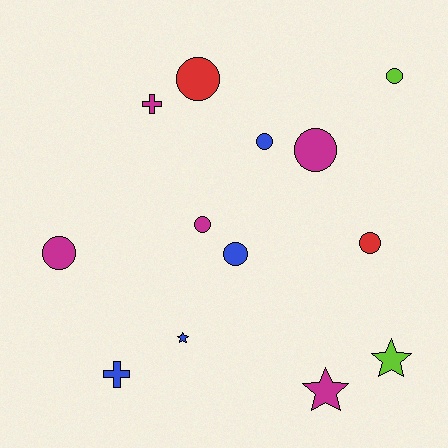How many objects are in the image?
There are 13 objects.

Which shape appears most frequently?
Circle, with 8 objects.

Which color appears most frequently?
Magenta, with 5 objects.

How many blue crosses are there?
There is 1 blue cross.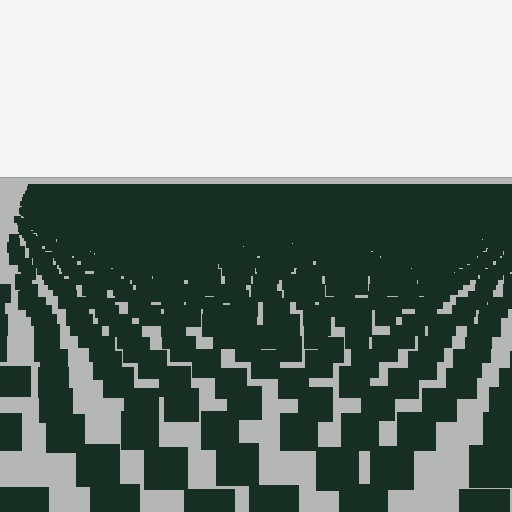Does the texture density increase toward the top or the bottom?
Density increases toward the top.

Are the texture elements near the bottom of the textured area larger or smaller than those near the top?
Larger. Near the bottom, elements are closer to the viewer and appear at a bigger on-screen size.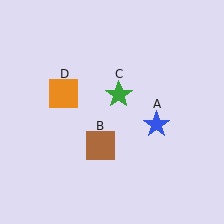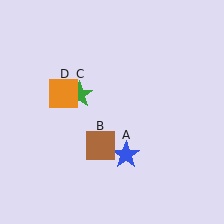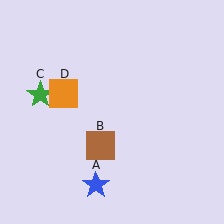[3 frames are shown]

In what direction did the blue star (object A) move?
The blue star (object A) moved down and to the left.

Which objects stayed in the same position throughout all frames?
Brown square (object B) and orange square (object D) remained stationary.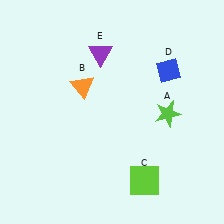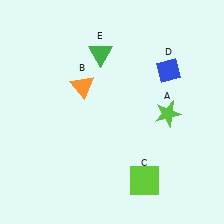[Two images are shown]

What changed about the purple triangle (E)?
In Image 1, E is purple. In Image 2, it changed to green.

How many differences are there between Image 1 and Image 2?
There is 1 difference between the two images.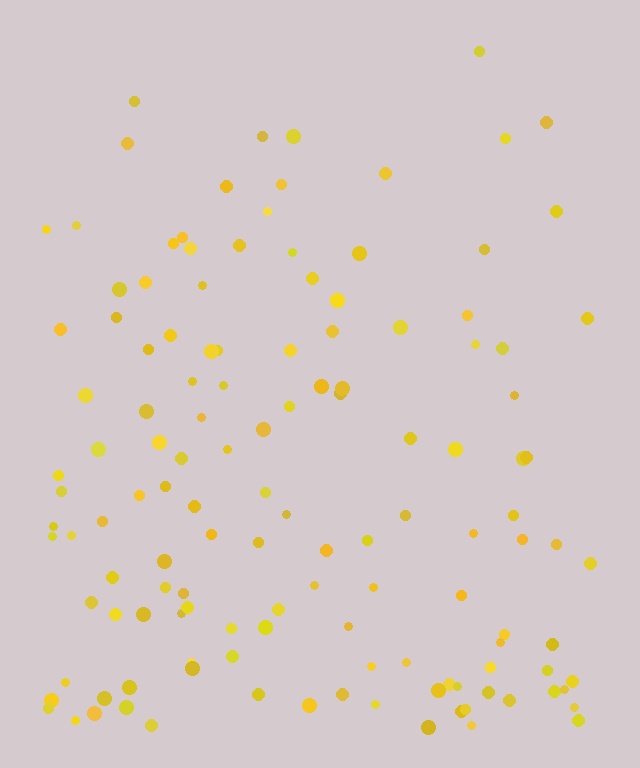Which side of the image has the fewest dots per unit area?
The top.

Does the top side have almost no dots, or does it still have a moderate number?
Still a moderate number, just noticeably fewer than the bottom.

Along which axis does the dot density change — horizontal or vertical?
Vertical.